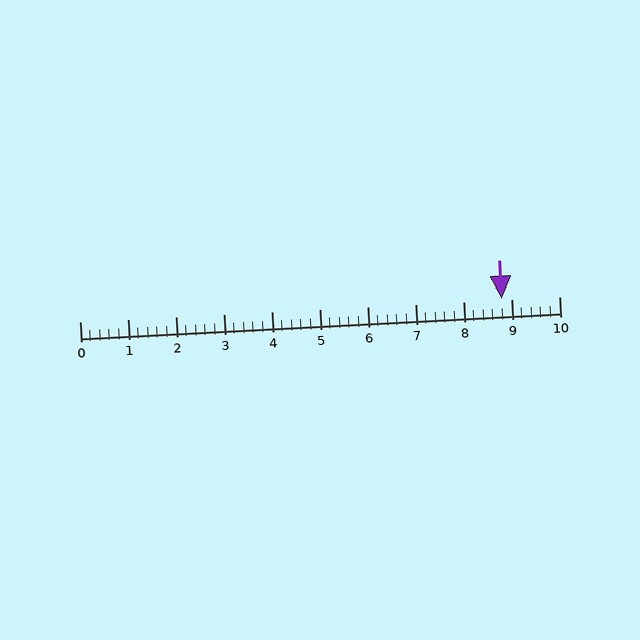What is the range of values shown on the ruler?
The ruler shows values from 0 to 10.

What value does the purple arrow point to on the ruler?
The purple arrow points to approximately 8.8.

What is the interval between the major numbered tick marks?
The major tick marks are spaced 1 units apart.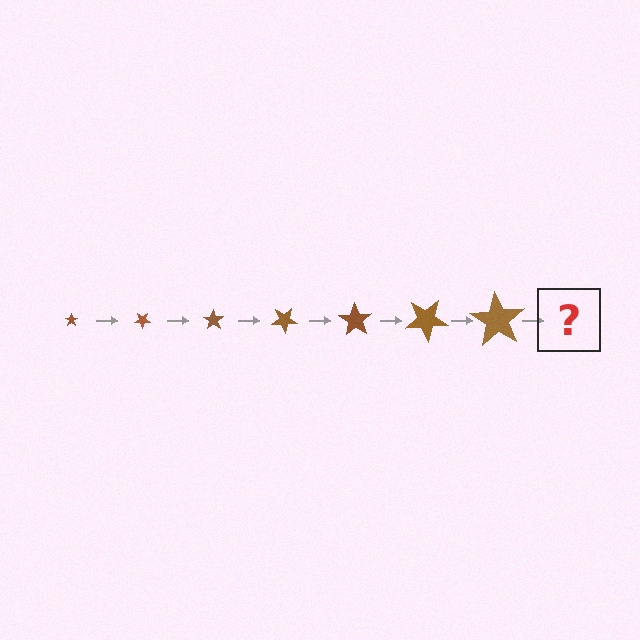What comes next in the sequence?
The next element should be a star, larger than the previous one and rotated 245 degrees from the start.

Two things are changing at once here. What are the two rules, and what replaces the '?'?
The two rules are that the star grows larger each step and it rotates 35 degrees each step. The '?' should be a star, larger than the previous one and rotated 245 degrees from the start.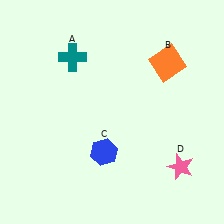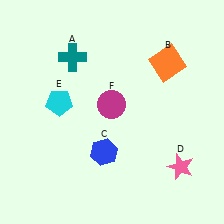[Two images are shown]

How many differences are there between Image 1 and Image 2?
There are 2 differences between the two images.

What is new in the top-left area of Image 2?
A cyan pentagon (E) was added in the top-left area of Image 2.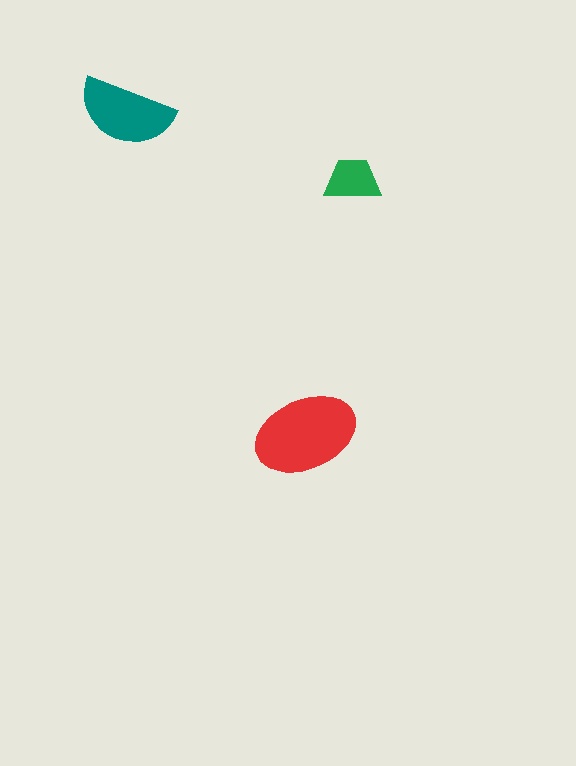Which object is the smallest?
The green trapezoid.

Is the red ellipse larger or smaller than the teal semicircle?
Larger.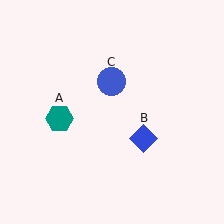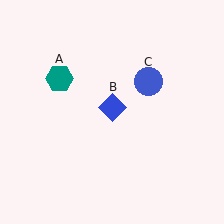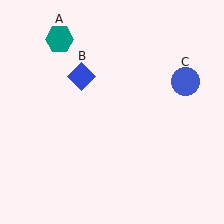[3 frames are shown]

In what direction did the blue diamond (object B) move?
The blue diamond (object B) moved up and to the left.